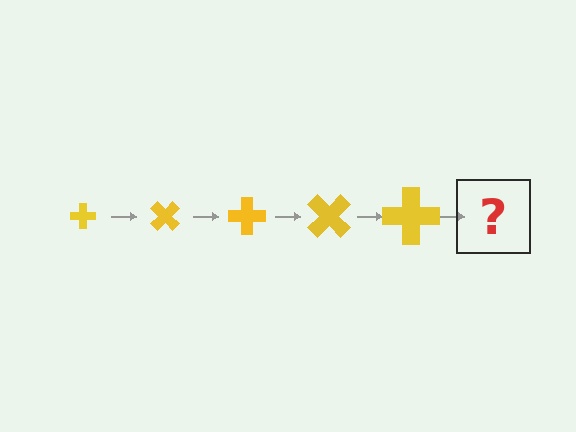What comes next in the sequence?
The next element should be a cross, larger than the previous one and rotated 225 degrees from the start.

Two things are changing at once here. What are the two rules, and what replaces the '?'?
The two rules are that the cross grows larger each step and it rotates 45 degrees each step. The '?' should be a cross, larger than the previous one and rotated 225 degrees from the start.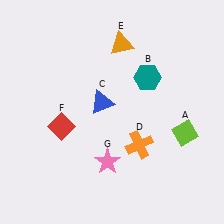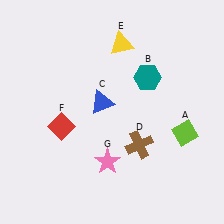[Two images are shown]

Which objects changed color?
D changed from orange to brown. E changed from orange to yellow.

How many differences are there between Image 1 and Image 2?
There are 2 differences between the two images.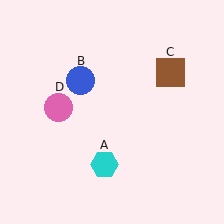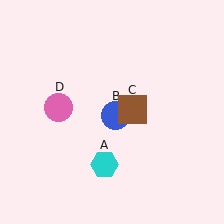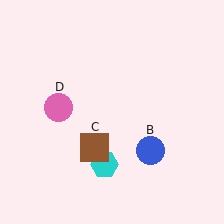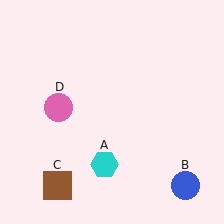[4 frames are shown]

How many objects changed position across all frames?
2 objects changed position: blue circle (object B), brown square (object C).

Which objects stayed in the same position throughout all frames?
Cyan hexagon (object A) and pink circle (object D) remained stationary.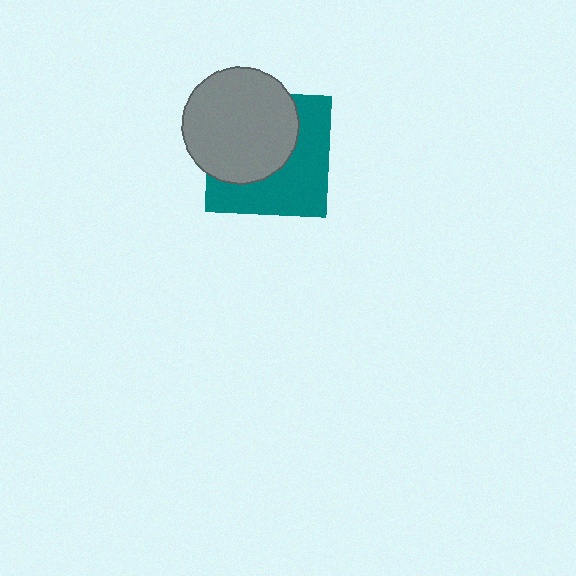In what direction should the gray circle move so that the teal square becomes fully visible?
The gray circle should move toward the upper-left. That is the shortest direction to clear the overlap and leave the teal square fully visible.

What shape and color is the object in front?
The object in front is a gray circle.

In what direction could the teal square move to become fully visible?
The teal square could move toward the lower-right. That would shift it out from behind the gray circle entirely.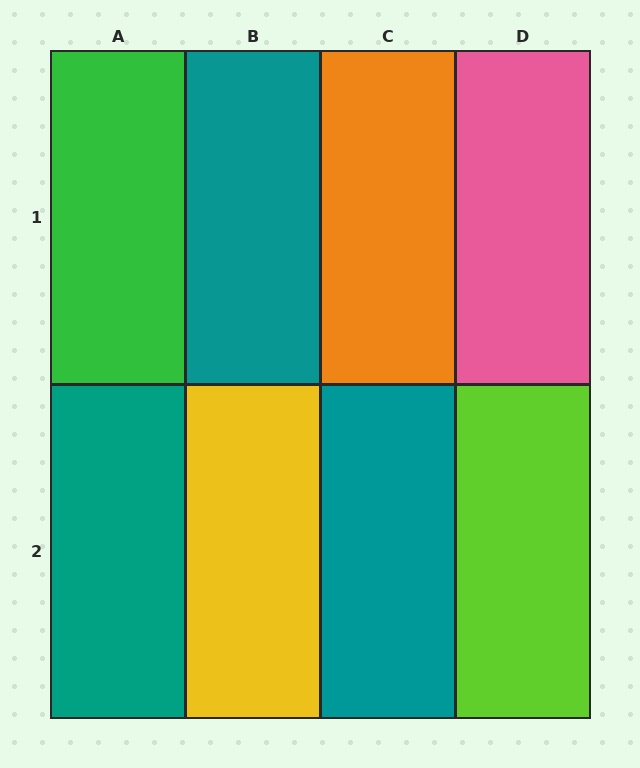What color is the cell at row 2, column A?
Teal.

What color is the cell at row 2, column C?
Teal.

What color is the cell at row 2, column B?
Yellow.